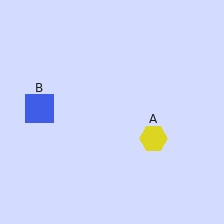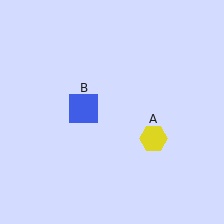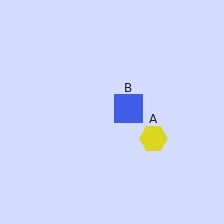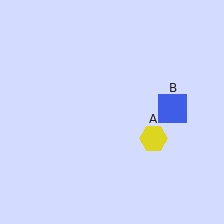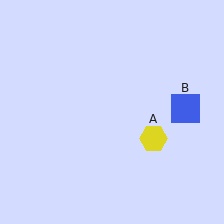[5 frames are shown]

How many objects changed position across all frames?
1 object changed position: blue square (object B).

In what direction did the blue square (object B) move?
The blue square (object B) moved right.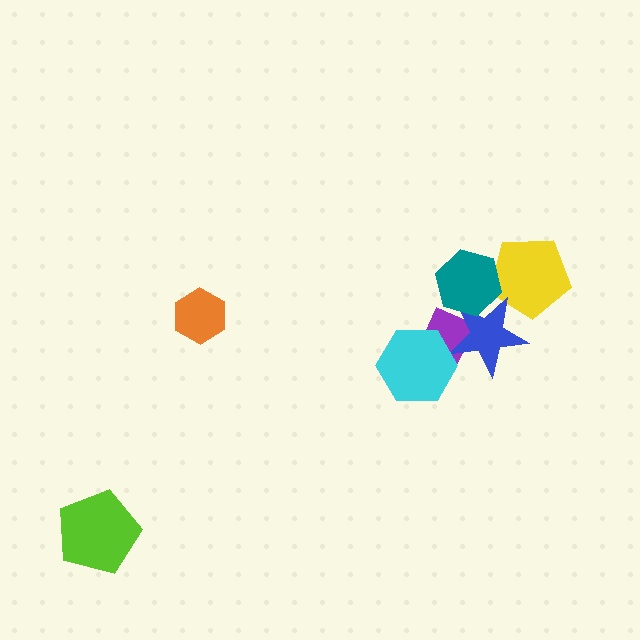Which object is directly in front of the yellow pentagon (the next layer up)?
The blue star is directly in front of the yellow pentagon.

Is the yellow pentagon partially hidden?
Yes, it is partially covered by another shape.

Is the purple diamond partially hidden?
Yes, it is partially covered by another shape.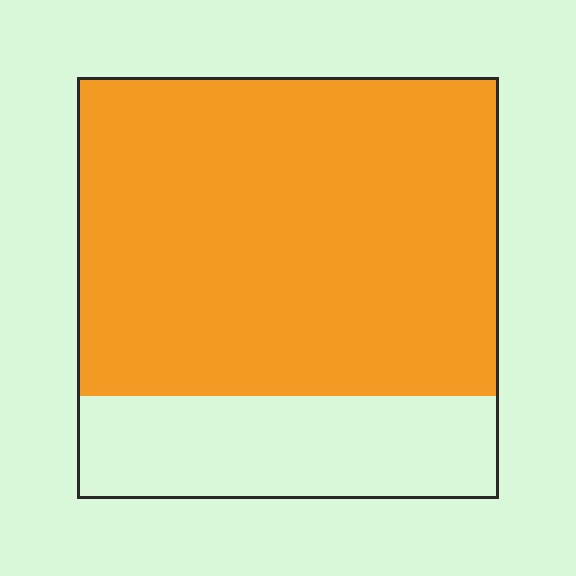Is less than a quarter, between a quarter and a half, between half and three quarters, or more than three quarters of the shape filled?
More than three quarters.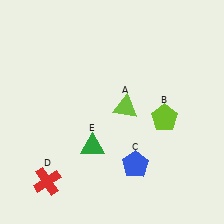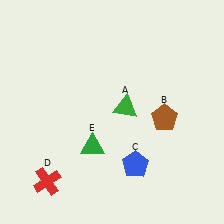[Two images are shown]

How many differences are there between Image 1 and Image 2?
There are 2 differences between the two images.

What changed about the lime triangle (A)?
In Image 1, A is lime. In Image 2, it changed to green.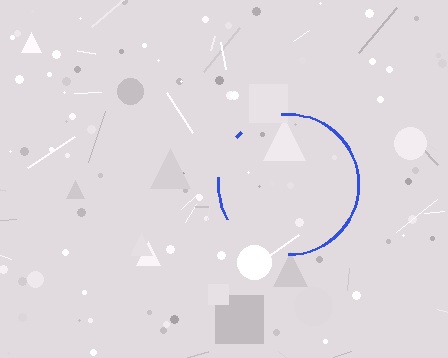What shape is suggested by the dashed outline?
The dashed outline suggests a circle.